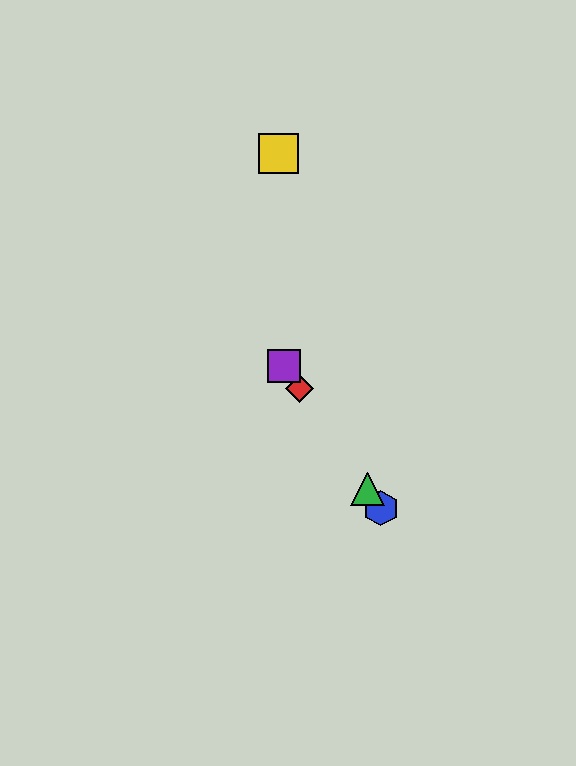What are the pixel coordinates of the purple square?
The purple square is at (284, 366).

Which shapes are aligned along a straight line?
The red diamond, the blue hexagon, the green triangle, the purple square are aligned along a straight line.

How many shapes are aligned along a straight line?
4 shapes (the red diamond, the blue hexagon, the green triangle, the purple square) are aligned along a straight line.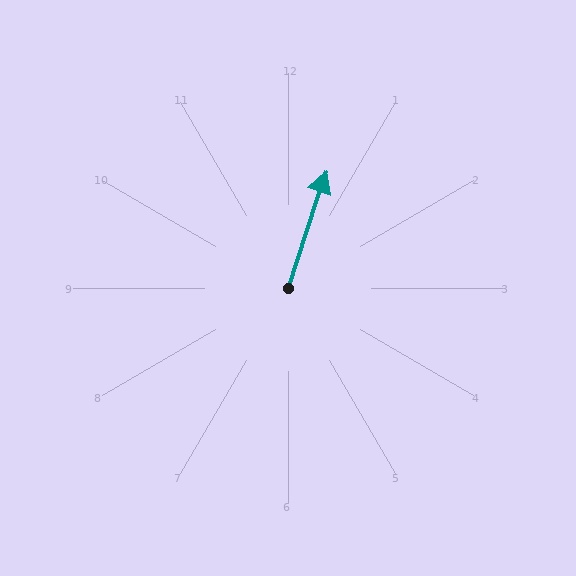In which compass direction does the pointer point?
North.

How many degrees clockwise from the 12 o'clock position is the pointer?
Approximately 18 degrees.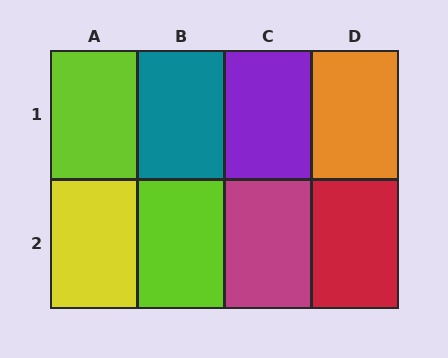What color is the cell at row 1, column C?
Purple.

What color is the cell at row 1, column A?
Lime.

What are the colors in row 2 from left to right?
Yellow, lime, magenta, red.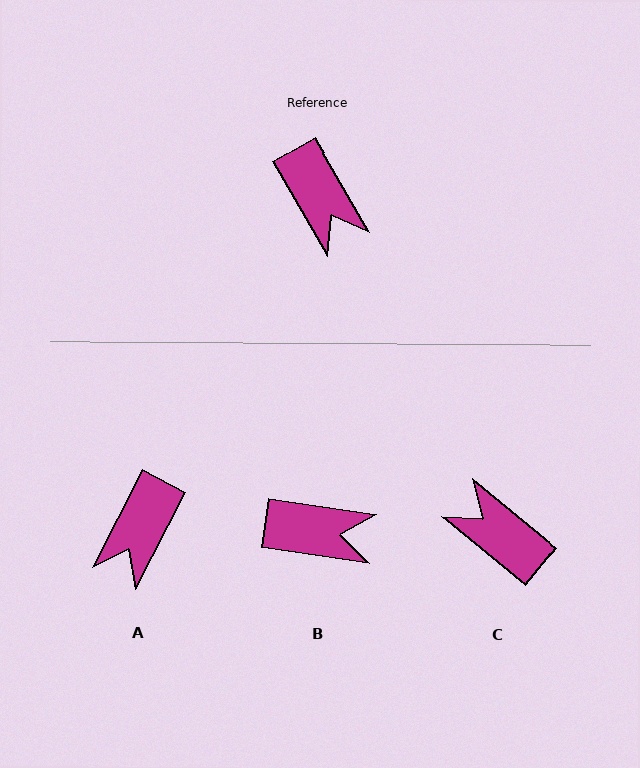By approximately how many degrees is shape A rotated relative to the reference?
Approximately 57 degrees clockwise.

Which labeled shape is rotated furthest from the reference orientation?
C, about 159 degrees away.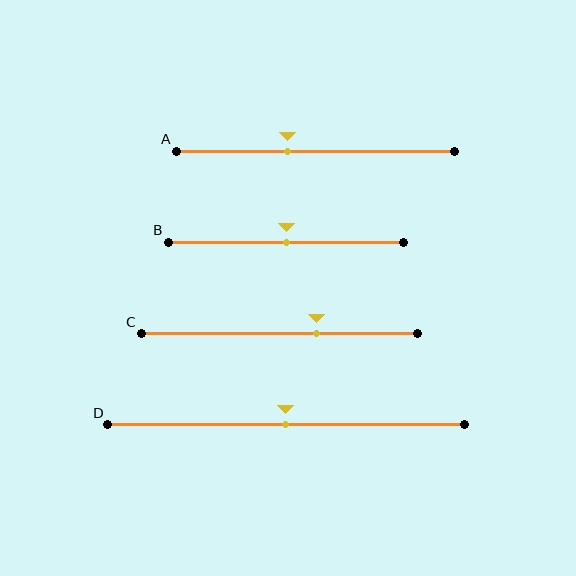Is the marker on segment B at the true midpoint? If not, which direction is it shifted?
Yes, the marker on segment B is at the true midpoint.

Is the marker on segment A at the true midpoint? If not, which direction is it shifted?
No, the marker on segment A is shifted to the left by about 10% of the segment length.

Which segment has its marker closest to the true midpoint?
Segment B has its marker closest to the true midpoint.